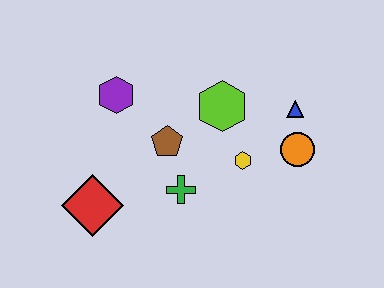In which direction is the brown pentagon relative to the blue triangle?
The brown pentagon is to the left of the blue triangle.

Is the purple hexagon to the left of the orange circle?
Yes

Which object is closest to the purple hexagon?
The brown pentagon is closest to the purple hexagon.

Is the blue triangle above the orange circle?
Yes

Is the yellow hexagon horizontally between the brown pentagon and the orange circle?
Yes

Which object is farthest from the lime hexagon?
The red diamond is farthest from the lime hexagon.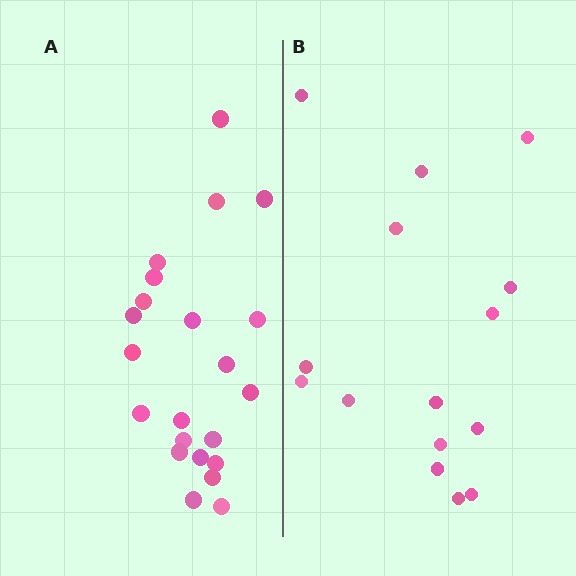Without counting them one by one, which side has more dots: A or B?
Region A (the left region) has more dots.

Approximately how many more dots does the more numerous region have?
Region A has roughly 8 or so more dots than region B.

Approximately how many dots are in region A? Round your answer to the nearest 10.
About 20 dots. (The exact count is 22, which rounds to 20.)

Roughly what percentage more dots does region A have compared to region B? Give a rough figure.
About 45% more.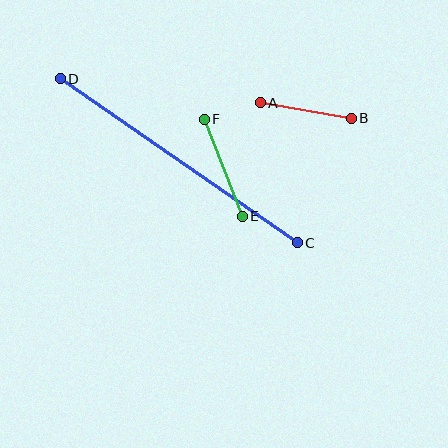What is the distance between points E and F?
The distance is approximately 104 pixels.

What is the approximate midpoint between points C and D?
The midpoint is at approximately (179, 161) pixels.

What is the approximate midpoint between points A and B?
The midpoint is at approximately (306, 111) pixels.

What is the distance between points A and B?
The distance is approximately 92 pixels.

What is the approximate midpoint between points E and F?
The midpoint is at approximately (223, 168) pixels.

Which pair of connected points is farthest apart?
Points C and D are farthest apart.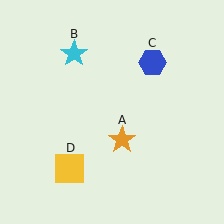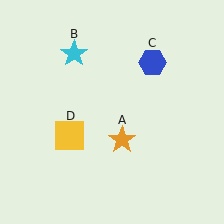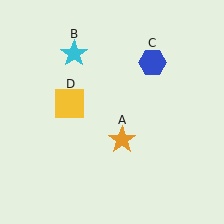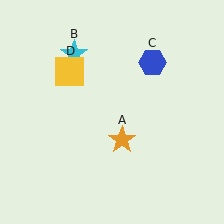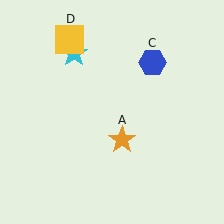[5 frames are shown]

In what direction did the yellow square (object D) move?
The yellow square (object D) moved up.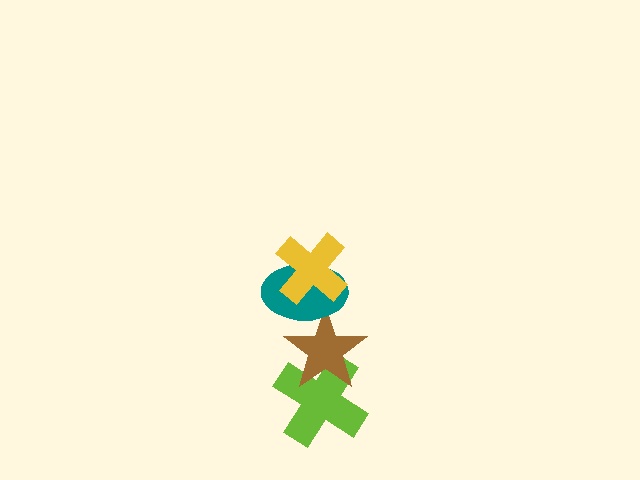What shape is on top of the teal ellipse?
The yellow cross is on top of the teal ellipse.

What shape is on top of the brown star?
The teal ellipse is on top of the brown star.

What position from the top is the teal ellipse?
The teal ellipse is 2nd from the top.